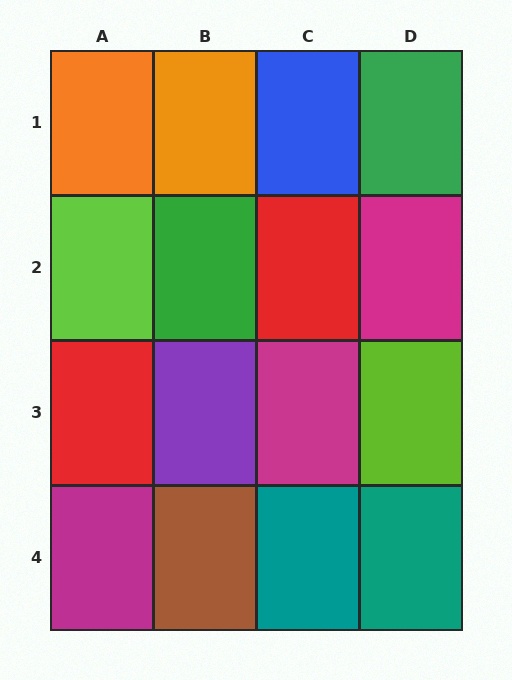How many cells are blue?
1 cell is blue.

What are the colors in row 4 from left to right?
Magenta, brown, teal, teal.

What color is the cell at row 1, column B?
Orange.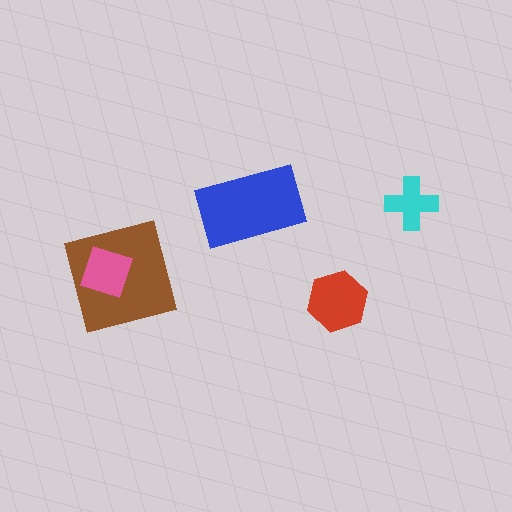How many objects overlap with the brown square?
1 object overlaps with the brown square.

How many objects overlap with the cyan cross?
0 objects overlap with the cyan cross.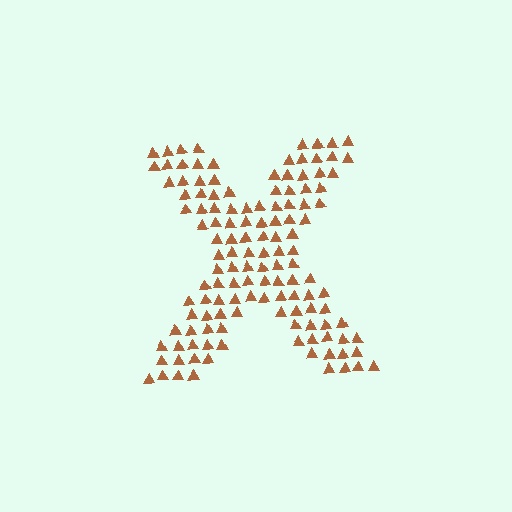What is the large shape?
The large shape is the letter X.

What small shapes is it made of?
It is made of small triangles.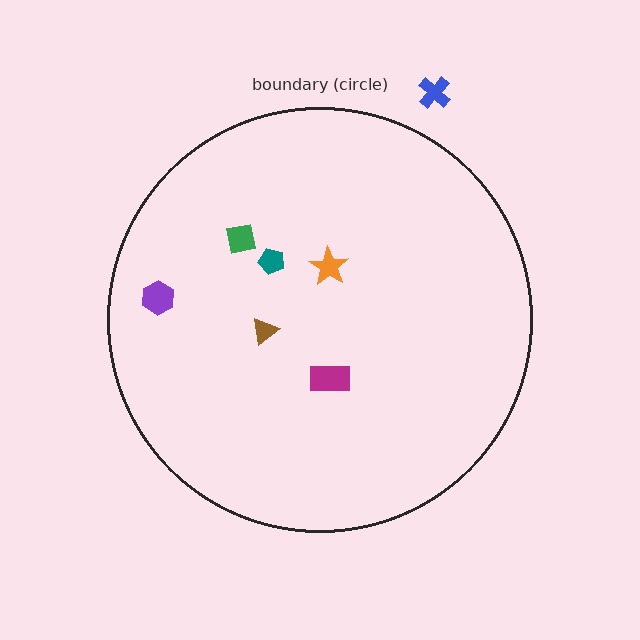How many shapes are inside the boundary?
6 inside, 1 outside.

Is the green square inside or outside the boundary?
Inside.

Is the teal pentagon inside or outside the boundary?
Inside.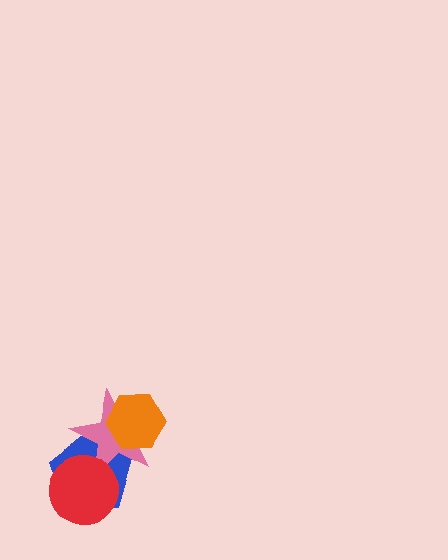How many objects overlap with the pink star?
3 objects overlap with the pink star.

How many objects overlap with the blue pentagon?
2 objects overlap with the blue pentagon.